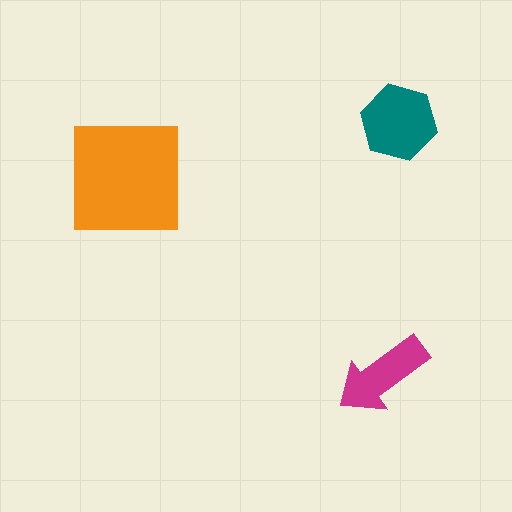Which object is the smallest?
The magenta arrow.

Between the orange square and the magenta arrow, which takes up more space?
The orange square.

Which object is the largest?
The orange square.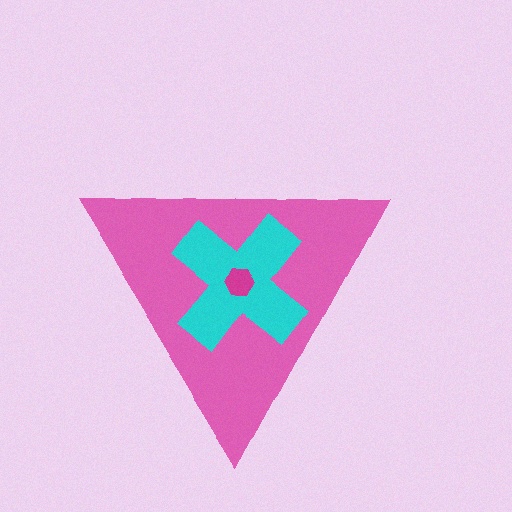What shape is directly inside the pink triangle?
The cyan cross.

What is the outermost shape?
The pink triangle.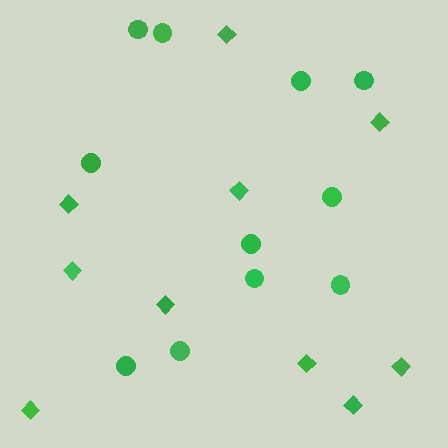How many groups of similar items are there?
There are 2 groups: one group of diamonds (10) and one group of circles (11).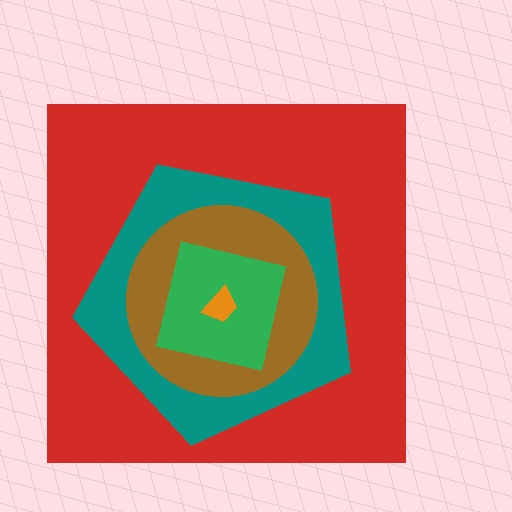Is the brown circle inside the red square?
Yes.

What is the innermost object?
The orange trapezoid.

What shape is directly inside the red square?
The teal pentagon.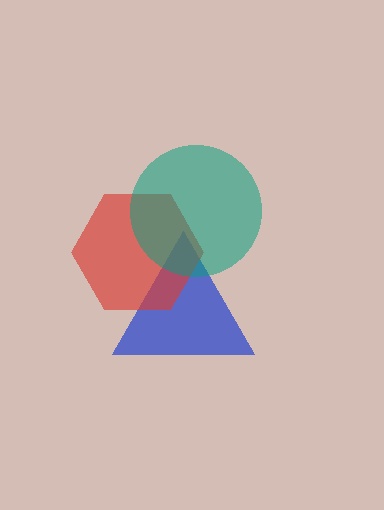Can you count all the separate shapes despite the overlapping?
Yes, there are 3 separate shapes.